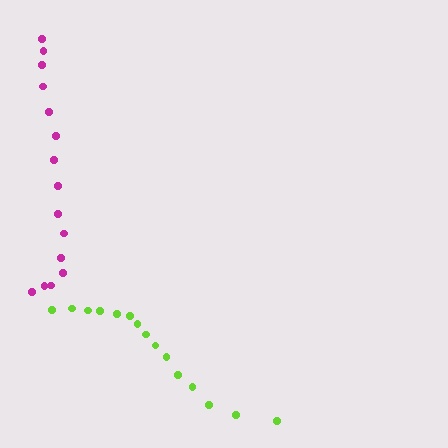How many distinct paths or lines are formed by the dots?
There are 2 distinct paths.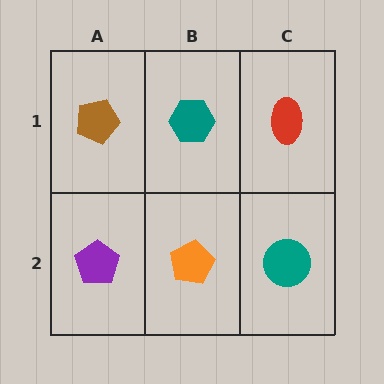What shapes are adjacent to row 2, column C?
A red ellipse (row 1, column C), an orange pentagon (row 2, column B).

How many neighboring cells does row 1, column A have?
2.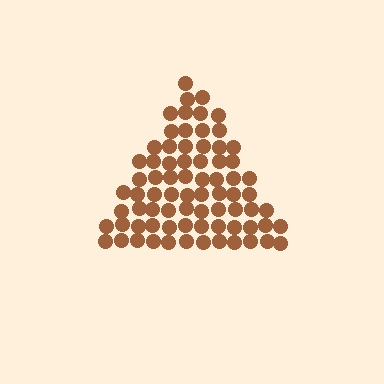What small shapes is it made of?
It is made of small circles.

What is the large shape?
The large shape is a triangle.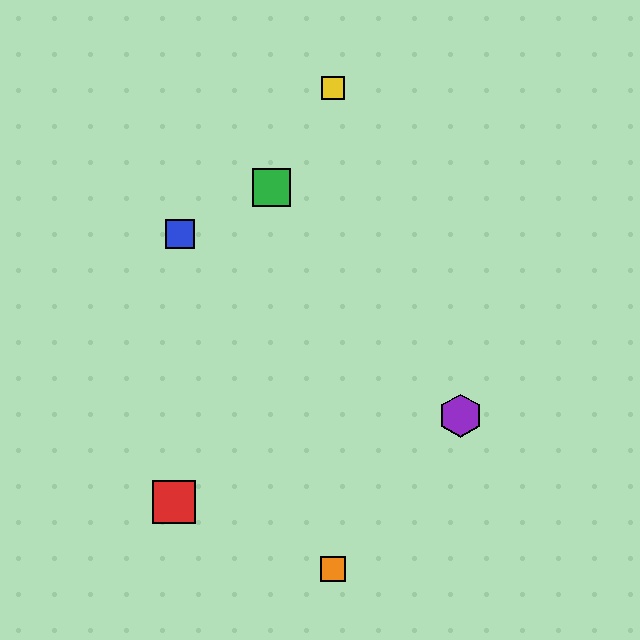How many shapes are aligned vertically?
2 shapes (the yellow square, the orange square) are aligned vertically.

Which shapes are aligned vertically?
The yellow square, the orange square are aligned vertically.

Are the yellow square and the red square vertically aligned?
No, the yellow square is at x≈333 and the red square is at x≈174.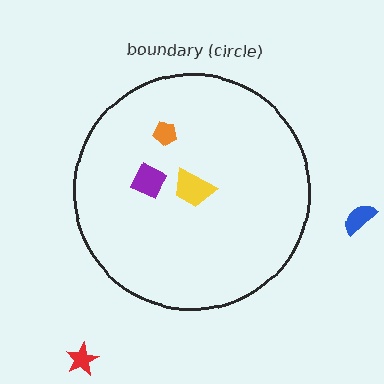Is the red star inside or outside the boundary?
Outside.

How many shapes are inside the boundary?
3 inside, 2 outside.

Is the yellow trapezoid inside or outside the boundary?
Inside.